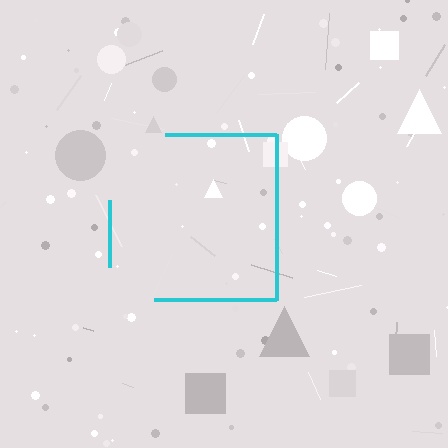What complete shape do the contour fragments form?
The contour fragments form a square.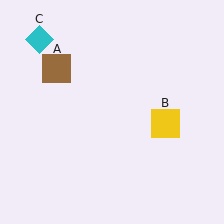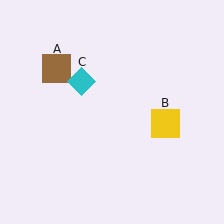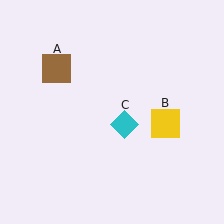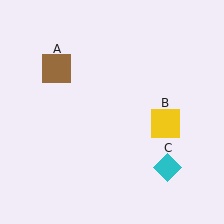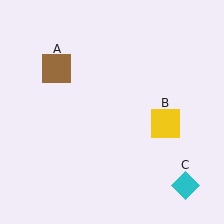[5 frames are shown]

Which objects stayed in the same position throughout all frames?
Brown square (object A) and yellow square (object B) remained stationary.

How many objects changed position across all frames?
1 object changed position: cyan diamond (object C).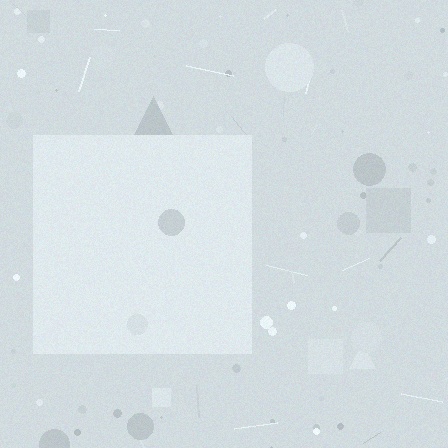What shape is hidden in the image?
A square is hidden in the image.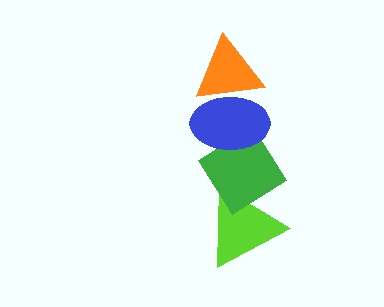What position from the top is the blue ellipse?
The blue ellipse is 2nd from the top.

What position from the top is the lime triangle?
The lime triangle is 4th from the top.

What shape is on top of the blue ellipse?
The orange triangle is on top of the blue ellipse.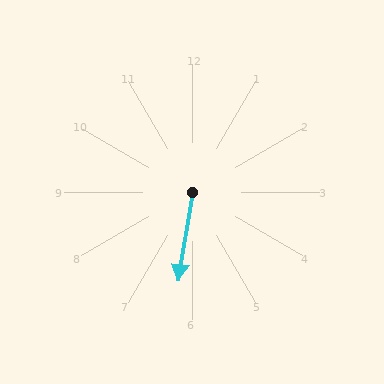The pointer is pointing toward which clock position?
Roughly 6 o'clock.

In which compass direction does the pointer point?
South.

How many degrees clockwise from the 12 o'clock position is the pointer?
Approximately 189 degrees.